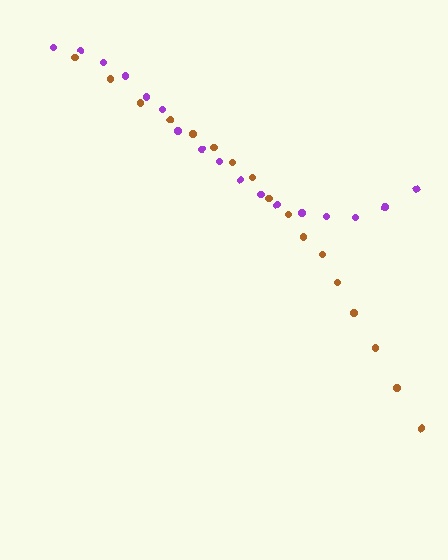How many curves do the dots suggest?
There are 2 distinct paths.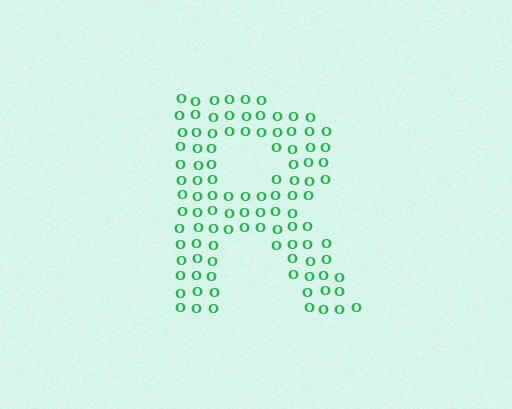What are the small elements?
The small elements are letter O's.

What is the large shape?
The large shape is the letter R.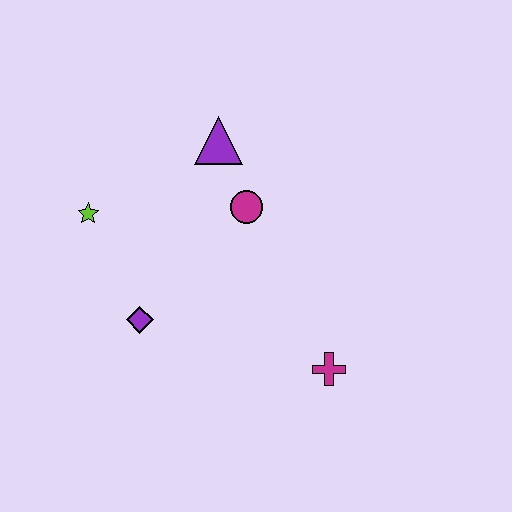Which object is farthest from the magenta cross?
The lime star is farthest from the magenta cross.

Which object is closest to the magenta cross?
The magenta circle is closest to the magenta cross.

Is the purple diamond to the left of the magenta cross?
Yes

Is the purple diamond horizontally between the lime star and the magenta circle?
Yes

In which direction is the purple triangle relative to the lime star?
The purple triangle is to the right of the lime star.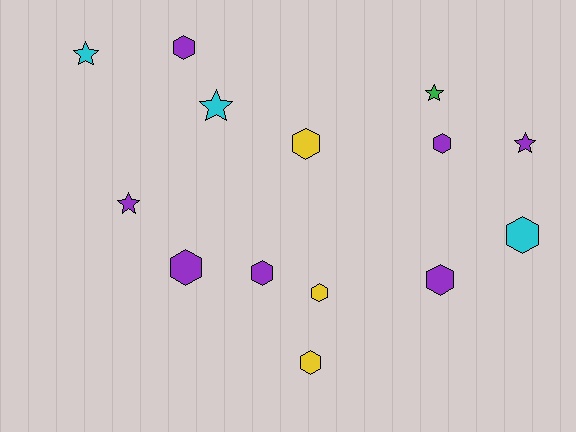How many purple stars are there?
There are 2 purple stars.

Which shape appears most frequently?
Hexagon, with 9 objects.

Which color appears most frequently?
Purple, with 7 objects.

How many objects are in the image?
There are 14 objects.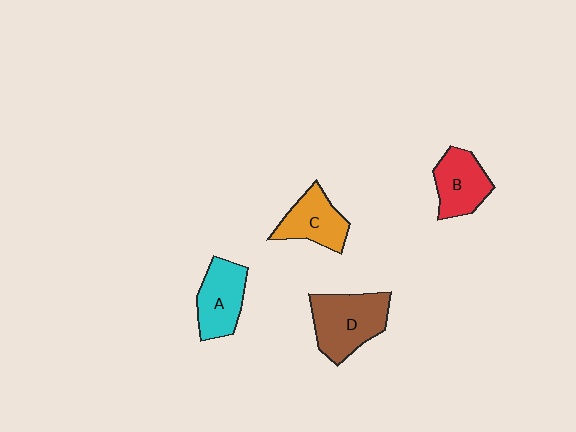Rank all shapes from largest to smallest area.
From largest to smallest: D (brown), A (cyan), B (red), C (orange).